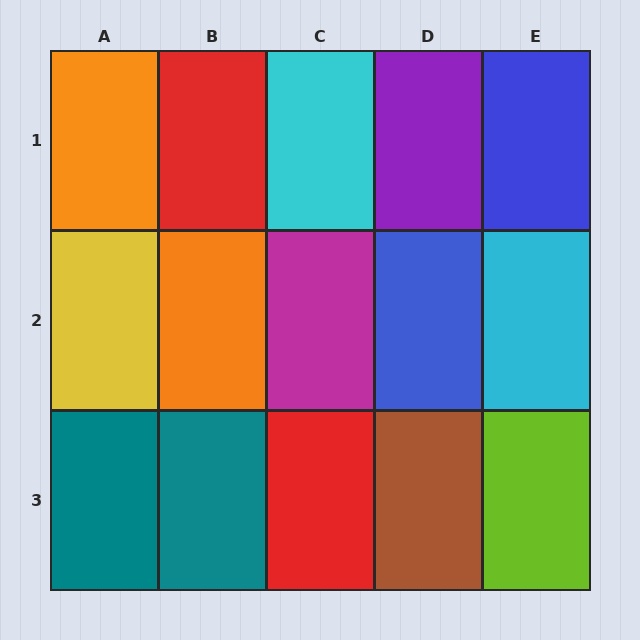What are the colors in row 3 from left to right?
Teal, teal, red, brown, lime.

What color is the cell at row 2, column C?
Magenta.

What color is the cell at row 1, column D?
Purple.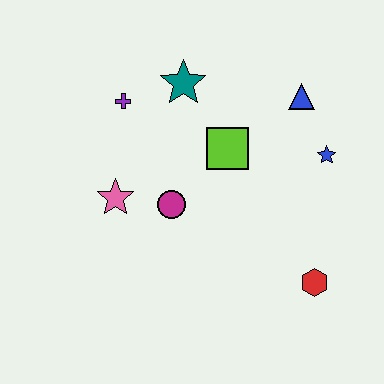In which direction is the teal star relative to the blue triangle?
The teal star is to the left of the blue triangle.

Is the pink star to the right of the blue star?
No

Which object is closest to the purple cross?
The teal star is closest to the purple cross.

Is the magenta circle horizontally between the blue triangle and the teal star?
No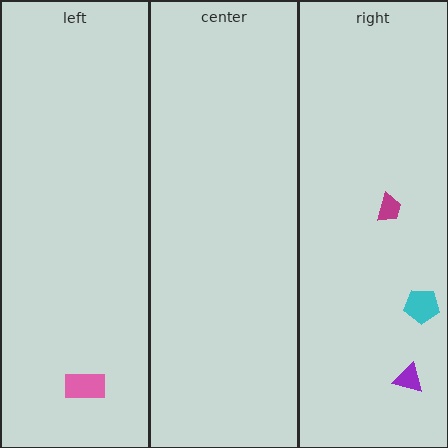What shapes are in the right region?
The purple triangle, the cyan pentagon, the magenta trapezoid.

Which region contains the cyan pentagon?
The right region.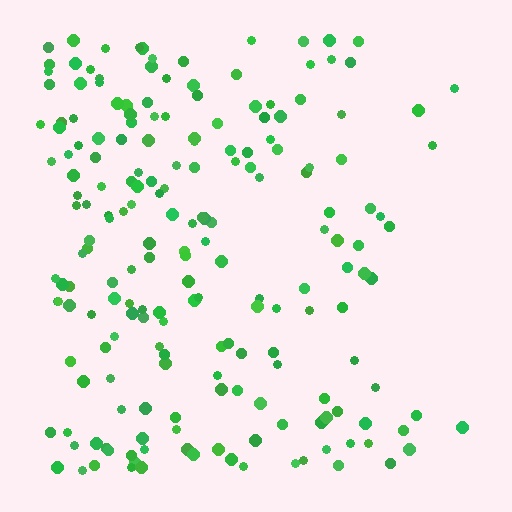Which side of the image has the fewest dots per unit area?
The right.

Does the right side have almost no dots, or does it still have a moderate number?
Still a moderate number, just noticeably fewer than the left.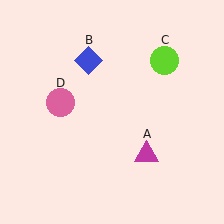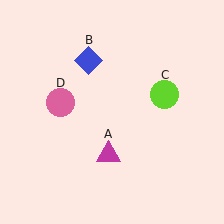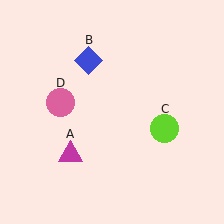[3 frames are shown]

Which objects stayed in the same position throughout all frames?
Blue diamond (object B) and pink circle (object D) remained stationary.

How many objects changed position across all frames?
2 objects changed position: magenta triangle (object A), lime circle (object C).